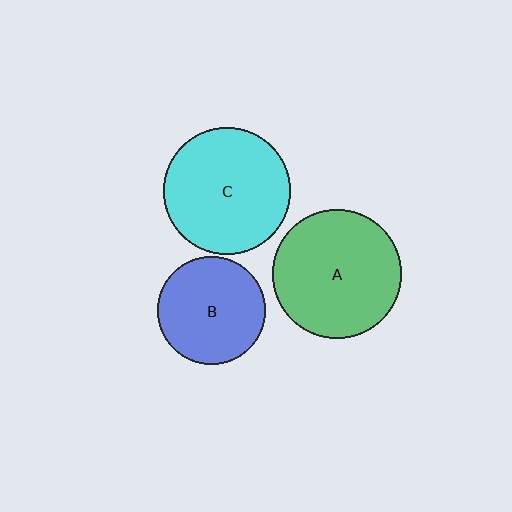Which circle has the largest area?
Circle A (green).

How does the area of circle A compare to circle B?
Approximately 1.4 times.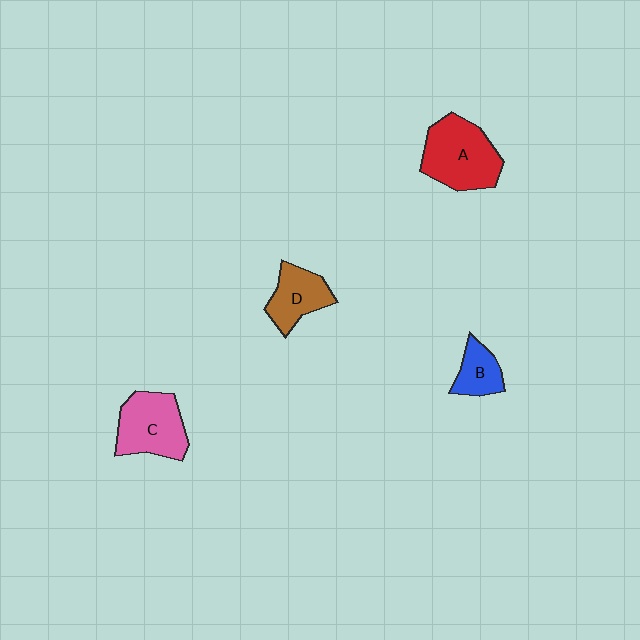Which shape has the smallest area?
Shape B (blue).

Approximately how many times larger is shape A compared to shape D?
Approximately 1.6 times.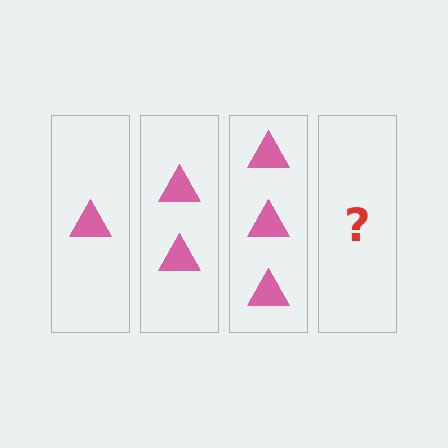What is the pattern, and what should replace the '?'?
The pattern is that each step adds one more triangle. The '?' should be 4 triangles.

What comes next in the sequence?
The next element should be 4 triangles.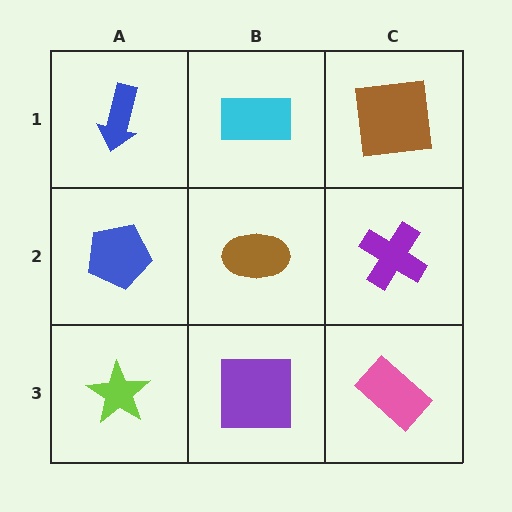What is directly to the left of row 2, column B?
A blue pentagon.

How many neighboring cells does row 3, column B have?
3.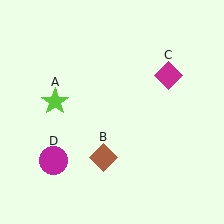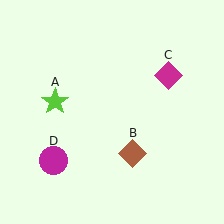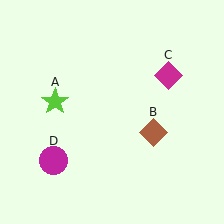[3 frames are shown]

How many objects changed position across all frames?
1 object changed position: brown diamond (object B).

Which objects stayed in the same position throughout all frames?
Lime star (object A) and magenta diamond (object C) and magenta circle (object D) remained stationary.